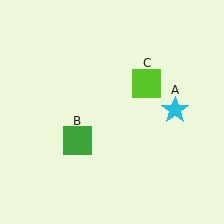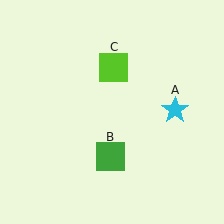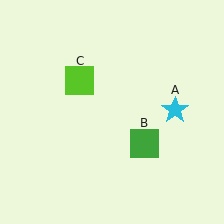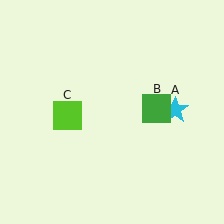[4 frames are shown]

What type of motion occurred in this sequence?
The green square (object B), lime square (object C) rotated counterclockwise around the center of the scene.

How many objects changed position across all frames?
2 objects changed position: green square (object B), lime square (object C).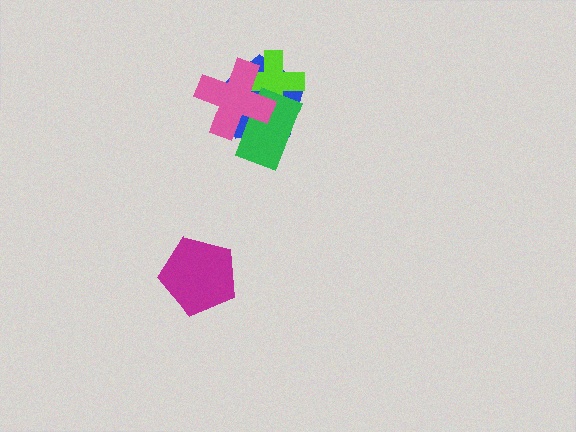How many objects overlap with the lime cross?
3 objects overlap with the lime cross.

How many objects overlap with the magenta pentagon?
0 objects overlap with the magenta pentagon.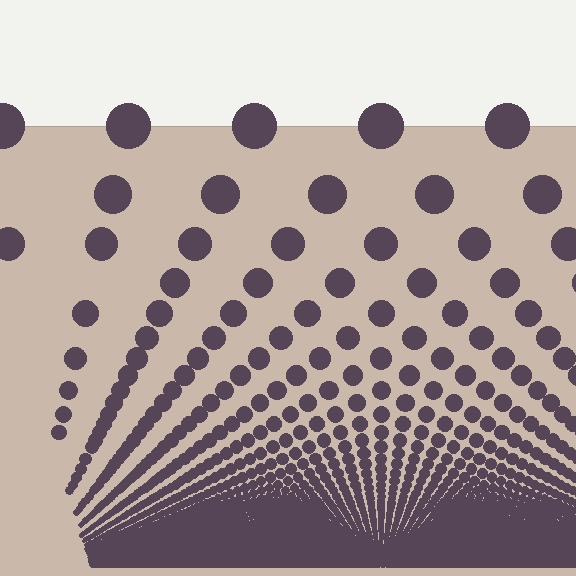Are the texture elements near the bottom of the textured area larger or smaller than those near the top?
Smaller. The gradient is inverted — elements near the bottom are smaller and denser.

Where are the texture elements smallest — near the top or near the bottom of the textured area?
Near the bottom.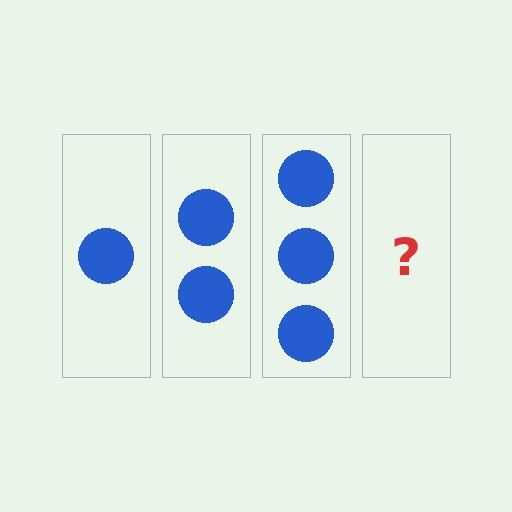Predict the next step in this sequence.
The next step is 4 circles.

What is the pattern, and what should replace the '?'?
The pattern is that each step adds one more circle. The '?' should be 4 circles.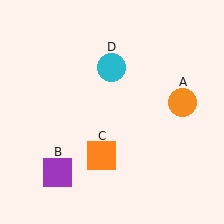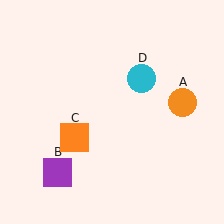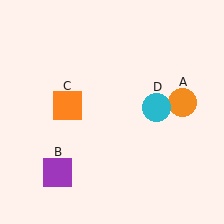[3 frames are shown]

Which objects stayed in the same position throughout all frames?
Orange circle (object A) and purple square (object B) remained stationary.